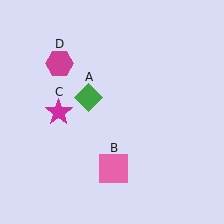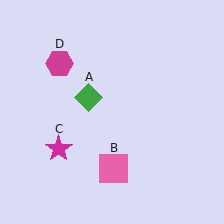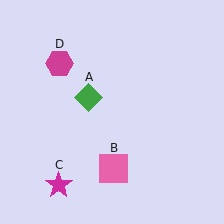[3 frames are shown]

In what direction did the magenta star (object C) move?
The magenta star (object C) moved down.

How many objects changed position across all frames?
1 object changed position: magenta star (object C).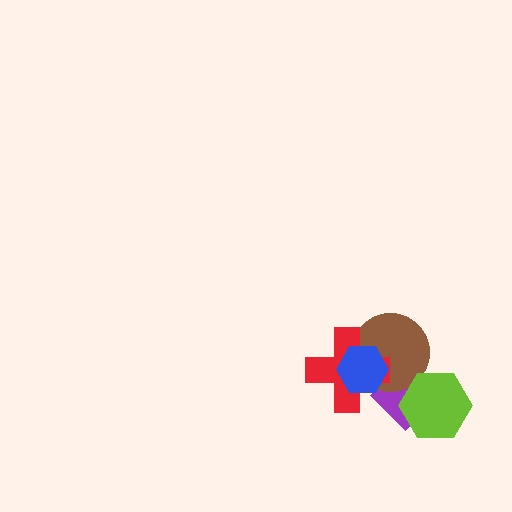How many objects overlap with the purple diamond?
4 objects overlap with the purple diamond.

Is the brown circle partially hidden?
Yes, it is partially covered by another shape.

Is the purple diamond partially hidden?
Yes, it is partially covered by another shape.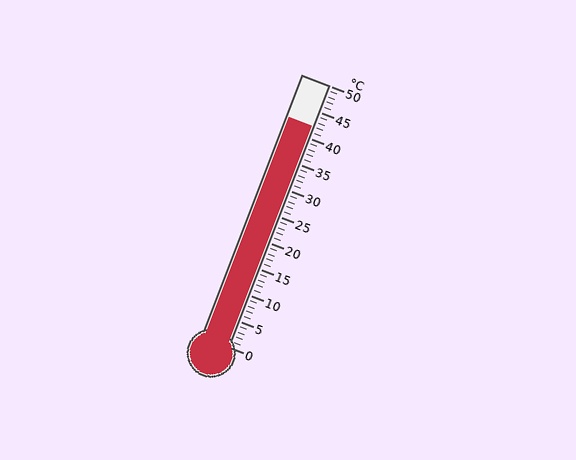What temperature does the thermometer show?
The thermometer shows approximately 42°C.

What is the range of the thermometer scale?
The thermometer scale ranges from 0°C to 50°C.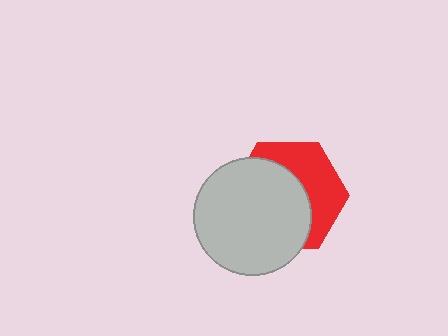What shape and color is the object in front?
The object in front is a light gray circle.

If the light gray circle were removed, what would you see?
You would see the complete red hexagon.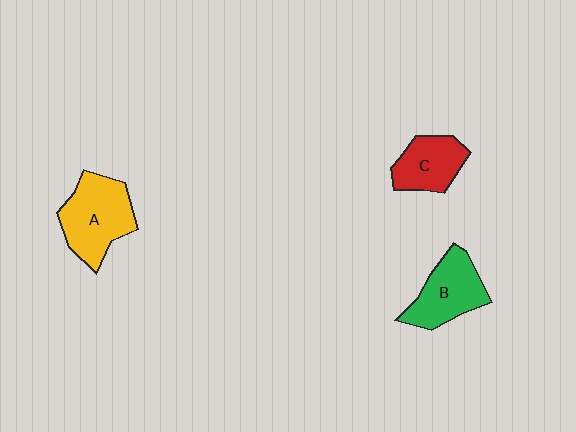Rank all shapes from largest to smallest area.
From largest to smallest: A (yellow), B (green), C (red).